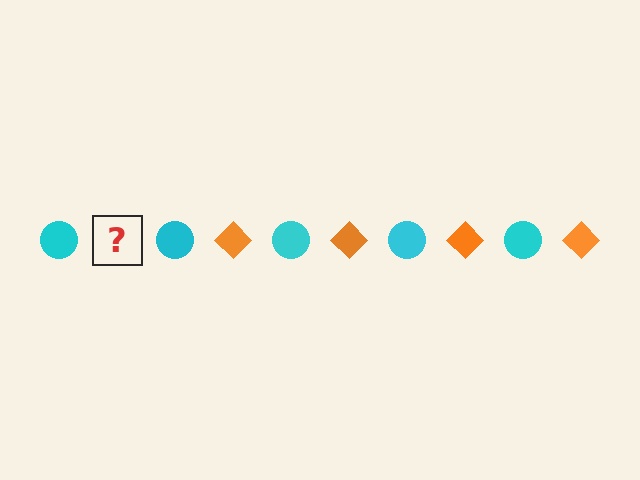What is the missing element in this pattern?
The missing element is an orange diamond.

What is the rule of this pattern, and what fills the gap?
The rule is that the pattern alternates between cyan circle and orange diamond. The gap should be filled with an orange diamond.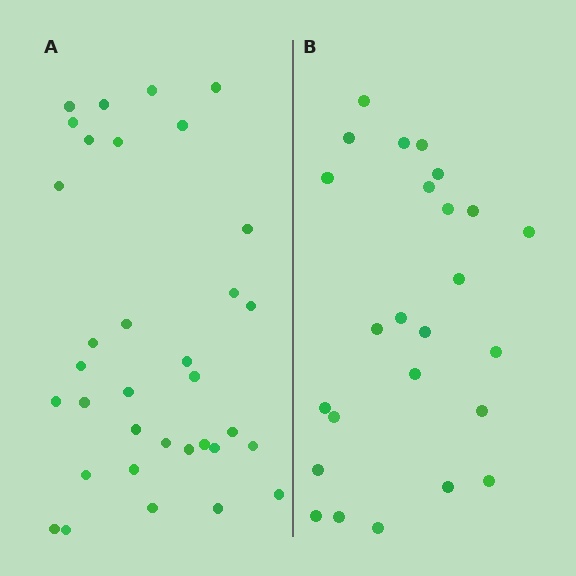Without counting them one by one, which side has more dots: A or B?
Region A (the left region) has more dots.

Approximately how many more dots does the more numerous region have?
Region A has roughly 8 or so more dots than region B.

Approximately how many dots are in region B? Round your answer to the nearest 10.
About 20 dots. (The exact count is 25, which rounds to 20.)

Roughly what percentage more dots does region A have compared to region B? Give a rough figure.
About 35% more.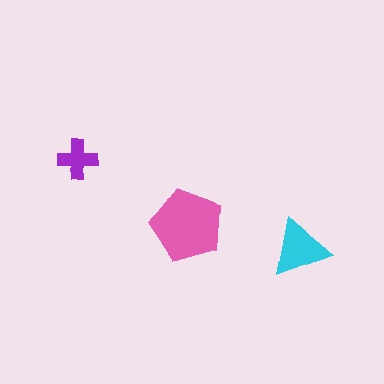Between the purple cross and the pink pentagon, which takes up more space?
The pink pentagon.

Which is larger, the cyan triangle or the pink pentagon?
The pink pentagon.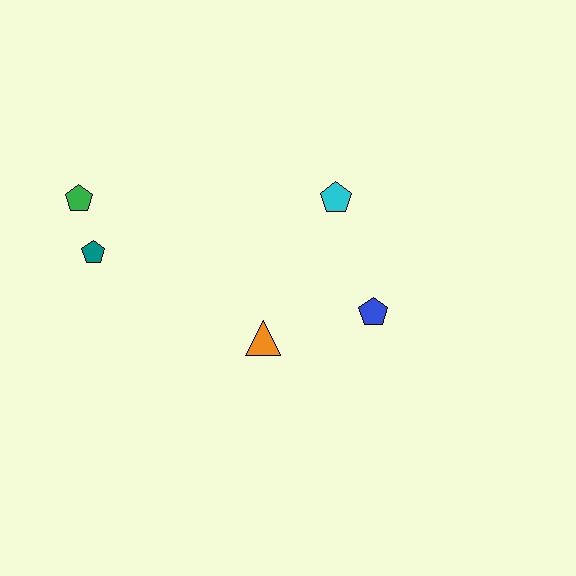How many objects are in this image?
There are 5 objects.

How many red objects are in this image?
There are no red objects.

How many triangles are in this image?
There is 1 triangle.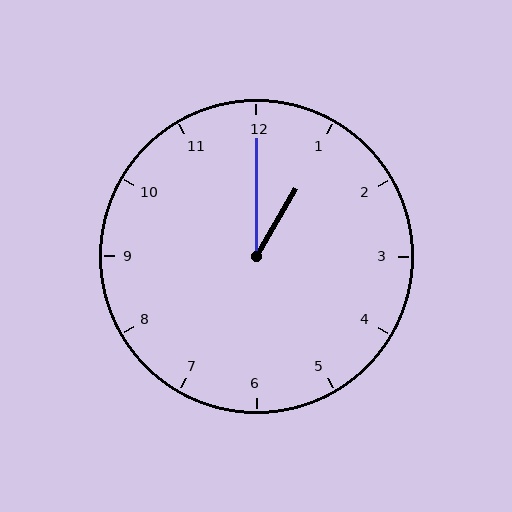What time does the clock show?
1:00.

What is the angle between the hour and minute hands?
Approximately 30 degrees.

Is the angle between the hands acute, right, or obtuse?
It is acute.